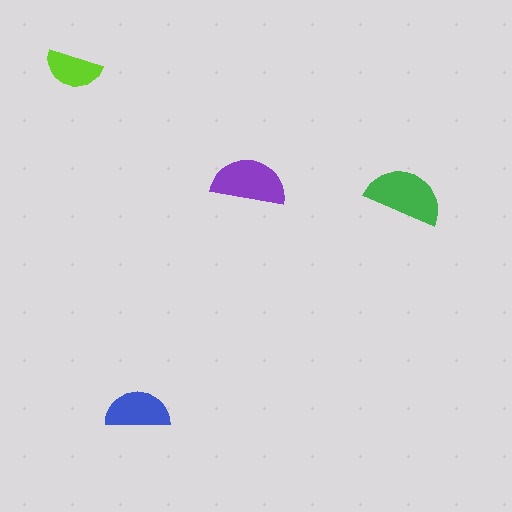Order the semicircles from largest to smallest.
the green one, the purple one, the blue one, the lime one.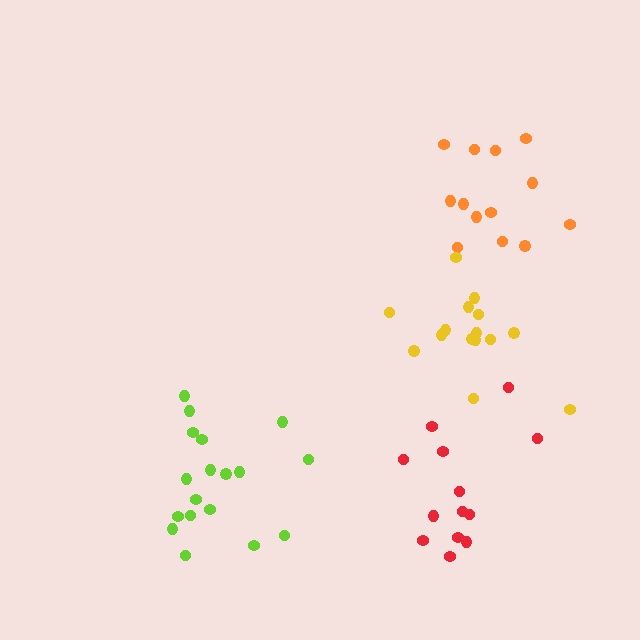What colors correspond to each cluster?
The clusters are colored: orange, lime, red, yellow.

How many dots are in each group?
Group 1: 13 dots, Group 2: 18 dots, Group 3: 13 dots, Group 4: 15 dots (59 total).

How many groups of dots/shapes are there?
There are 4 groups.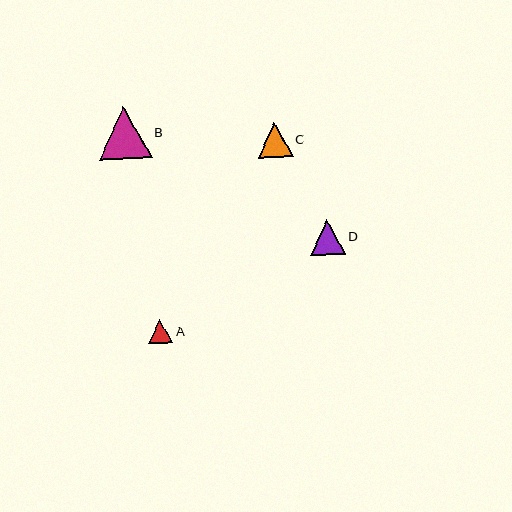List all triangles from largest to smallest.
From largest to smallest: B, D, C, A.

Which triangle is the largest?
Triangle B is the largest with a size of approximately 53 pixels.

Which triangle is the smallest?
Triangle A is the smallest with a size of approximately 24 pixels.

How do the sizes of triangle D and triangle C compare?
Triangle D and triangle C are approximately the same size.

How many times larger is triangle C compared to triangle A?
Triangle C is approximately 1.4 times the size of triangle A.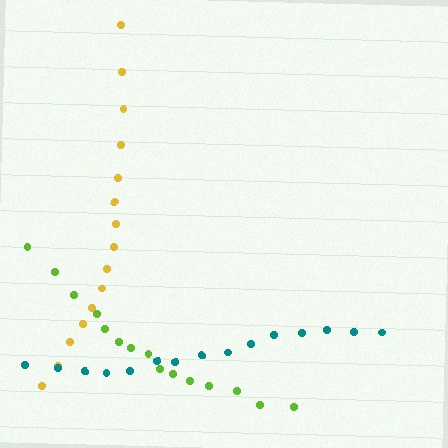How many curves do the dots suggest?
There are 3 distinct paths.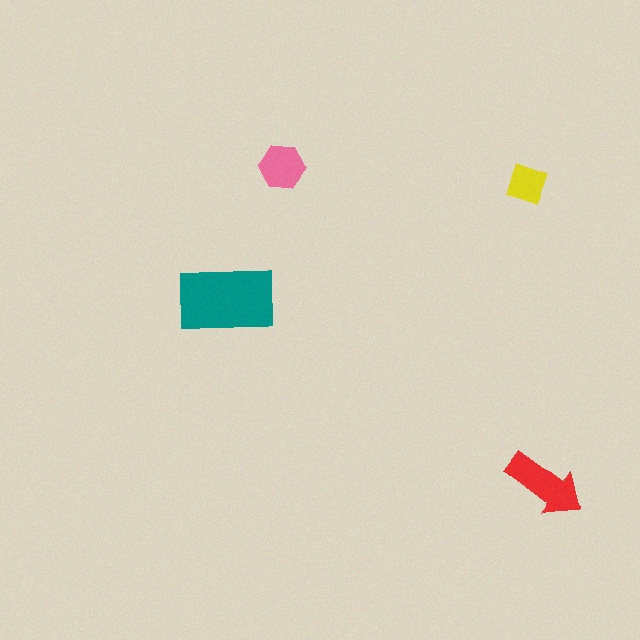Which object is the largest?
The teal rectangle.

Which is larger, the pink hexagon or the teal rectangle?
The teal rectangle.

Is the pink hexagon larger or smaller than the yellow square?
Larger.